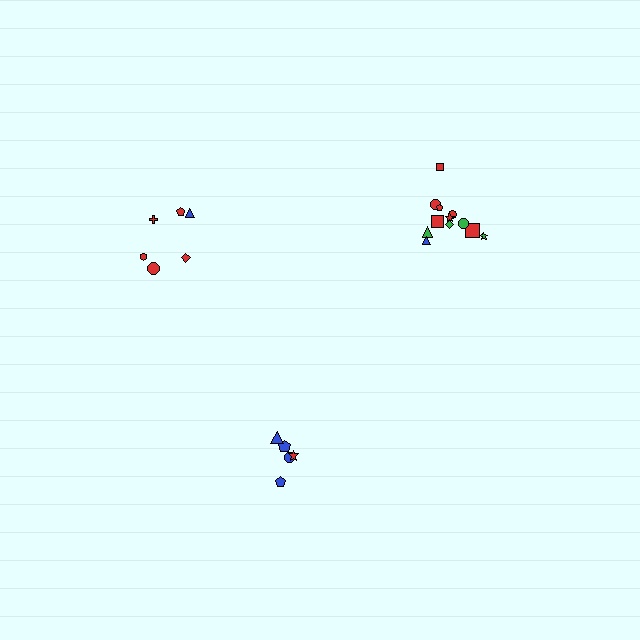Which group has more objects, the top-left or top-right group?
The top-right group.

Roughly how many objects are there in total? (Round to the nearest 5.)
Roughly 25 objects in total.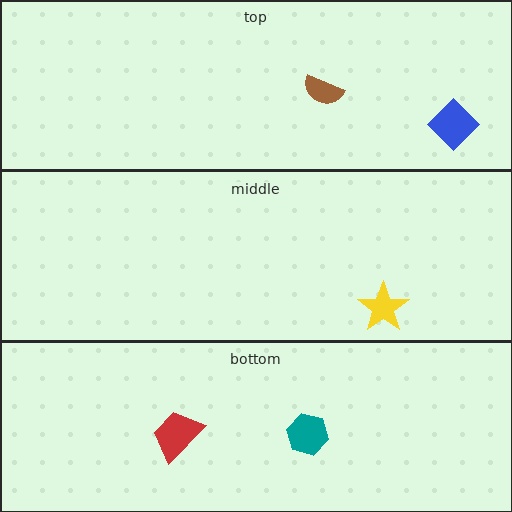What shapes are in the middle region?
The yellow star.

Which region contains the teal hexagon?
The bottom region.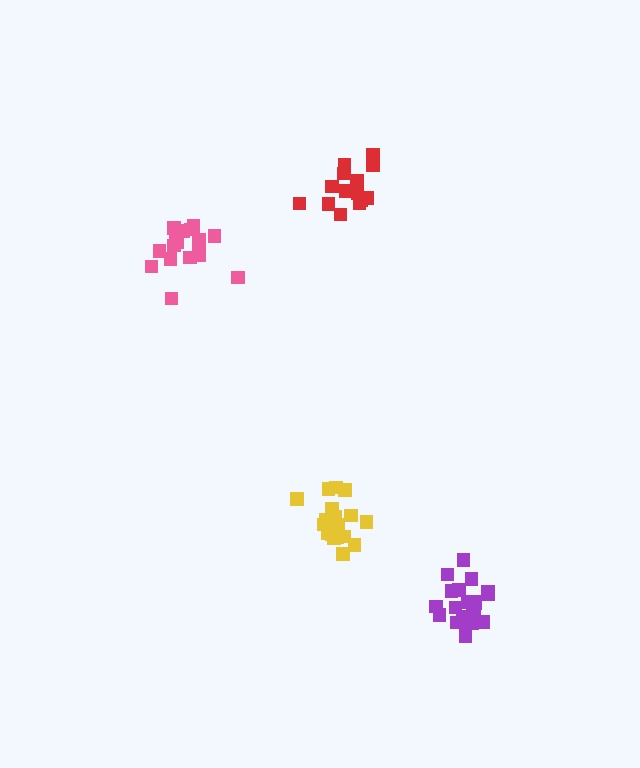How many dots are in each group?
Group 1: 18 dots, Group 2: 15 dots, Group 3: 21 dots, Group 4: 21 dots (75 total).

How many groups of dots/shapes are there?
There are 4 groups.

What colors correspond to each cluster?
The clusters are colored: pink, red, yellow, purple.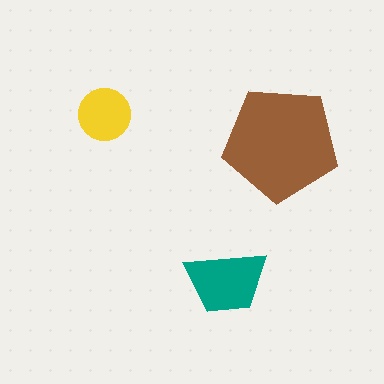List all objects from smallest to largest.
The yellow circle, the teal trapezoid, the brown pentagon.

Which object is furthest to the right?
The brown pentagon is rightmost.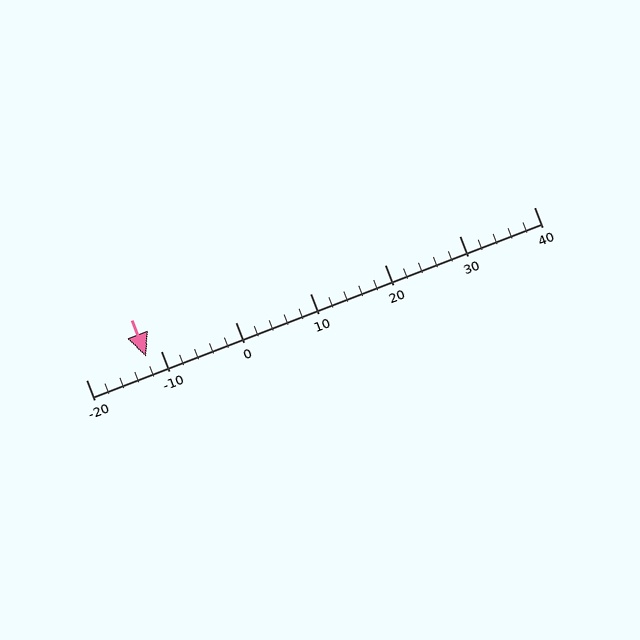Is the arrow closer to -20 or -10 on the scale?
The arrow is closer to -10.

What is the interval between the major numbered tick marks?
The major tick marks are spaced 10 units apart.